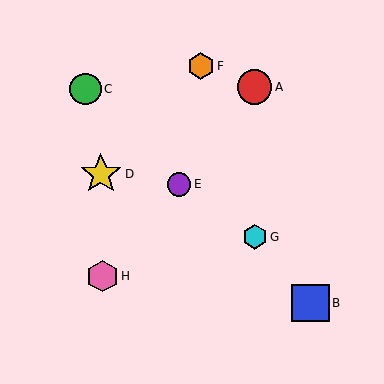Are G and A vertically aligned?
Yes, both are at x≈255.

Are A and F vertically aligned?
No, A is at x≈255 and F is at x≈201.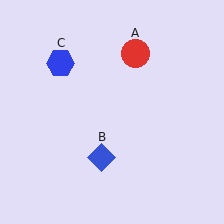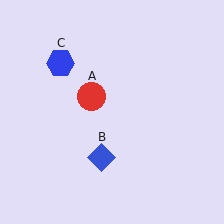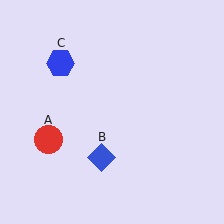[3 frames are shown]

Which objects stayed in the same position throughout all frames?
Blue diamond (object B) and blue hexagon (object C) remained stationary.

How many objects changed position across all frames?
1 object changed position: red circle (object A).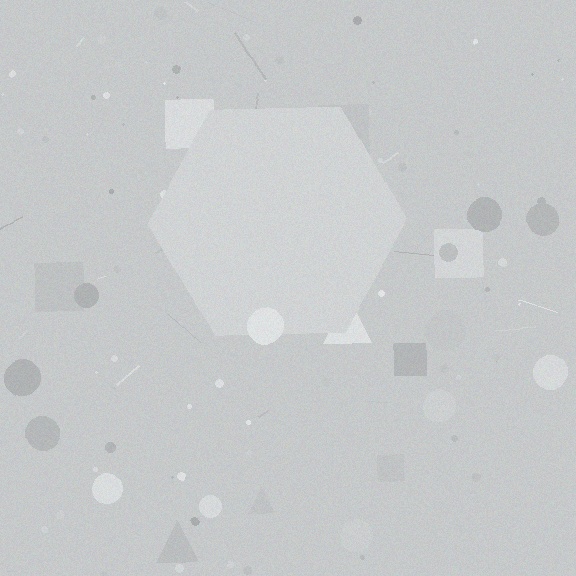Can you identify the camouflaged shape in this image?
The camouflaged shape is a hexagon.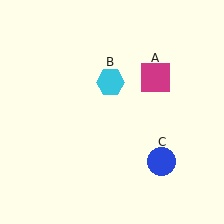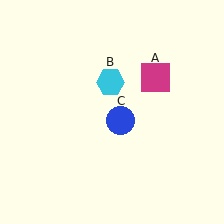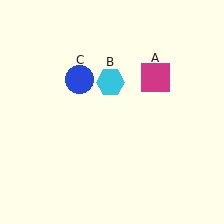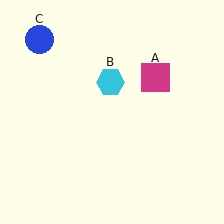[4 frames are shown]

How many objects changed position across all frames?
1 object changed position: blue circle (object C).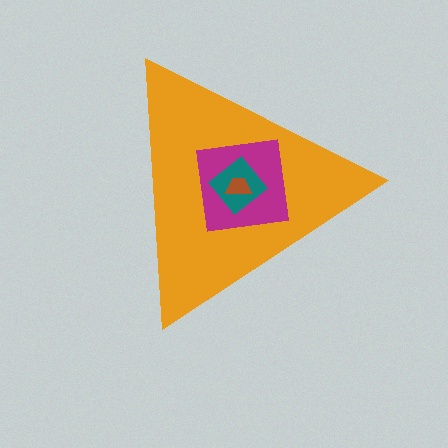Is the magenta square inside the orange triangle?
Yes.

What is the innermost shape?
The brown trapezoid.